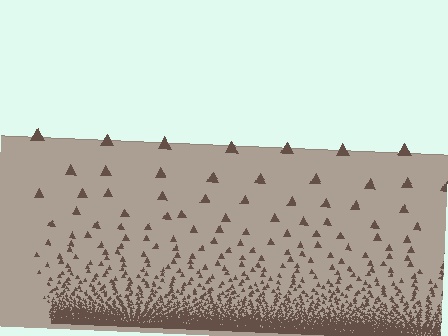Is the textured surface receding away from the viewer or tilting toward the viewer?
The surface appears to tilt toward the viewer. Texture elements get larger and sparser toward the top.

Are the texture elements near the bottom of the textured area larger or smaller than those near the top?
Smaller. The gradient is inverted — elements near the bottom are smaller and denser.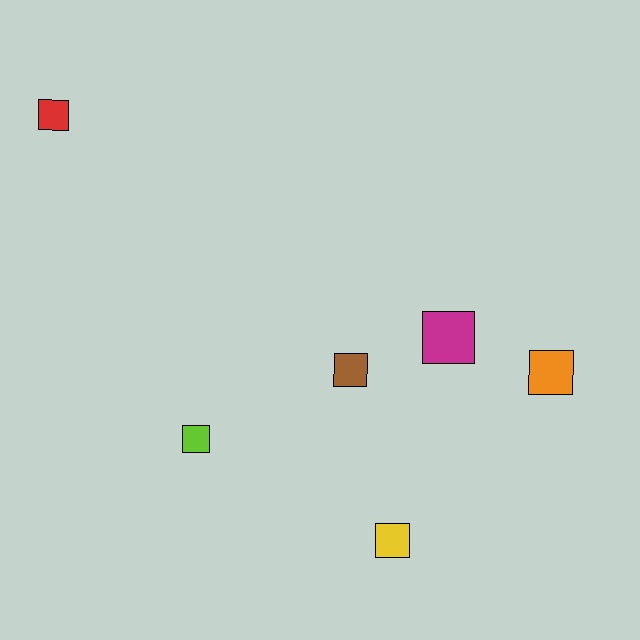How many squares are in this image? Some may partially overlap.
There are 6 squares.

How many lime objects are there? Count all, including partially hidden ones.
There is 1 lime object.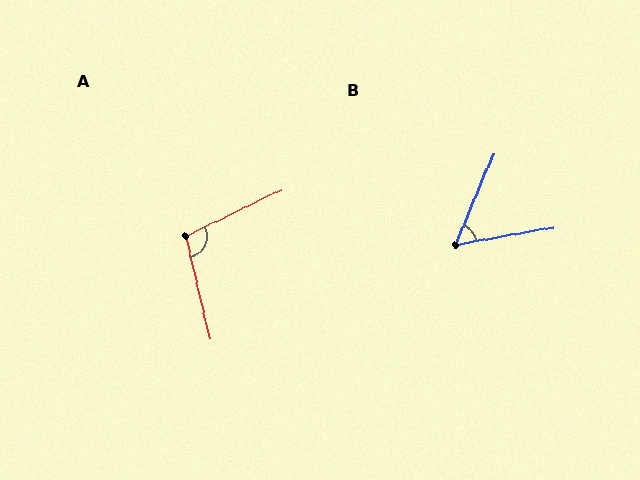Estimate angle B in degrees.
Approximately 57 degrees.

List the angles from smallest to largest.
B (57°), A (103°).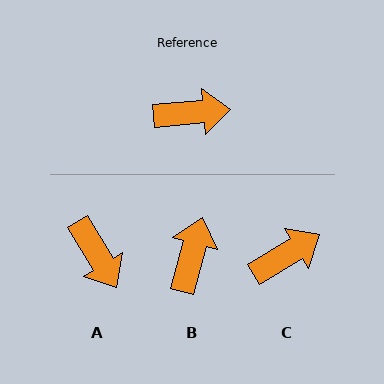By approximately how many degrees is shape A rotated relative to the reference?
Approximately 64 degrees clockwise.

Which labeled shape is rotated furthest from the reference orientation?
B, about 70 degrees away.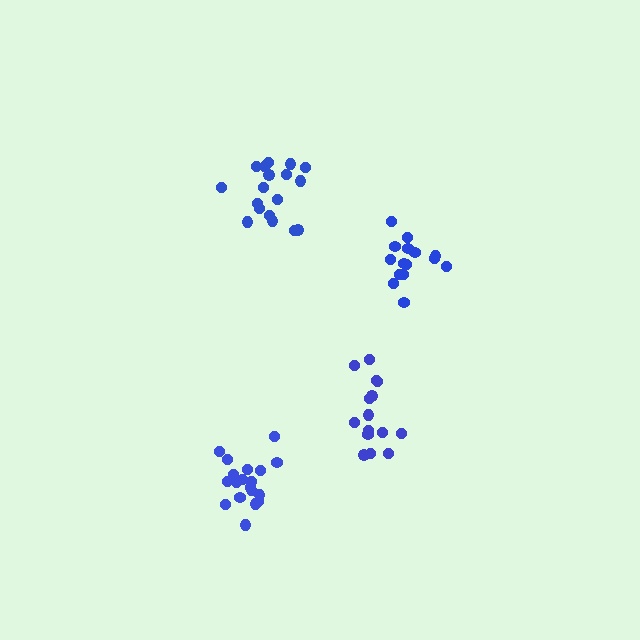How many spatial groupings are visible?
There are 4 spatial groupings.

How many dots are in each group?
Group 1: 19 dots, Group 2: 18 dots, Group 3: 15 dots, Group 4: 15 dots (67 total).